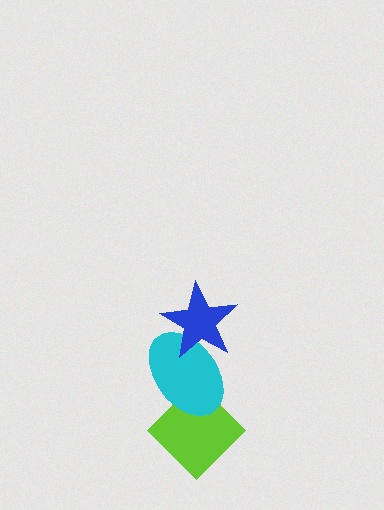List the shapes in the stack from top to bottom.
From top to bottom: the blue star, the cyan ellipse, the lime diamond.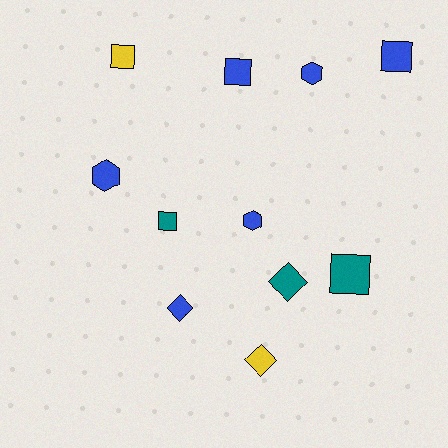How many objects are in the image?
There are 11 objects.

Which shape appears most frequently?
Square, with 5 objects.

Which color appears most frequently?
Blue, with 6 objects.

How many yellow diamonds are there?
There is 1 yellow diamond.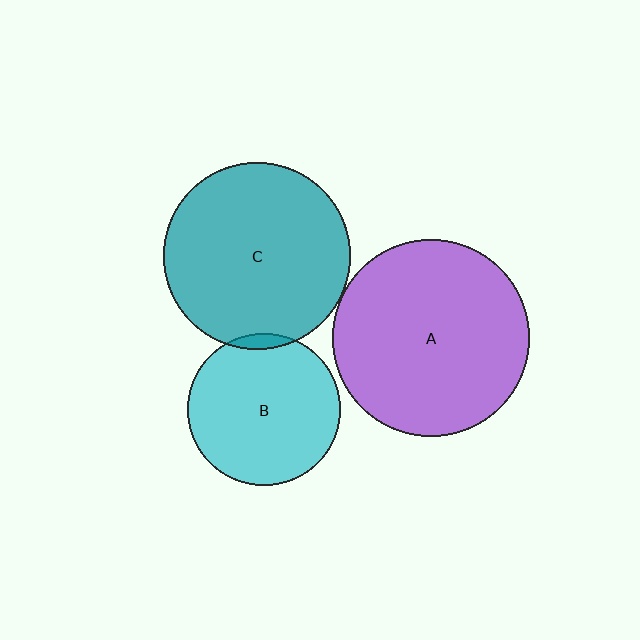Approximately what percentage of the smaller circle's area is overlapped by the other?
Approximately 5%.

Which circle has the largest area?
Circle A (purple).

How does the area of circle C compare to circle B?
Approximately 1.5 times.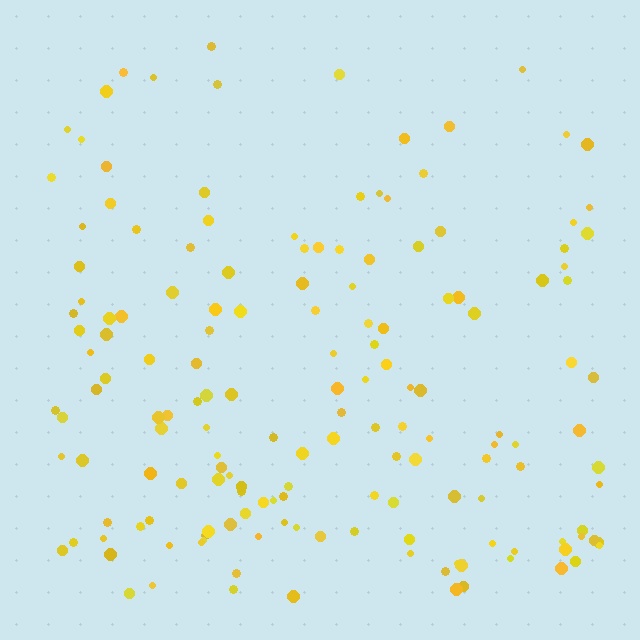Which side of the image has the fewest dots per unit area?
The top.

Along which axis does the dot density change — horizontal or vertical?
Vertical.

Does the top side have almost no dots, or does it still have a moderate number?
Still a moderate number, just noticeably fewer than the bottom.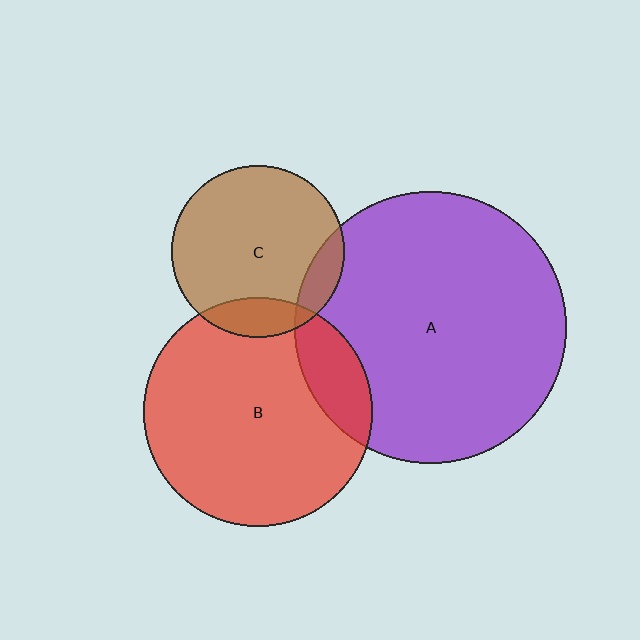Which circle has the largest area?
Circle A (purple).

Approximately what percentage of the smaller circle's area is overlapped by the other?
Approximately 10%.